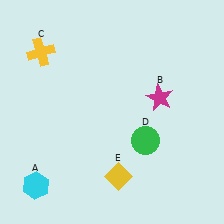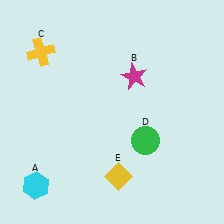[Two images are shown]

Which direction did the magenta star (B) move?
The magenta star (B) moved left.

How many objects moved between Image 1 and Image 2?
1 object moved between the two images.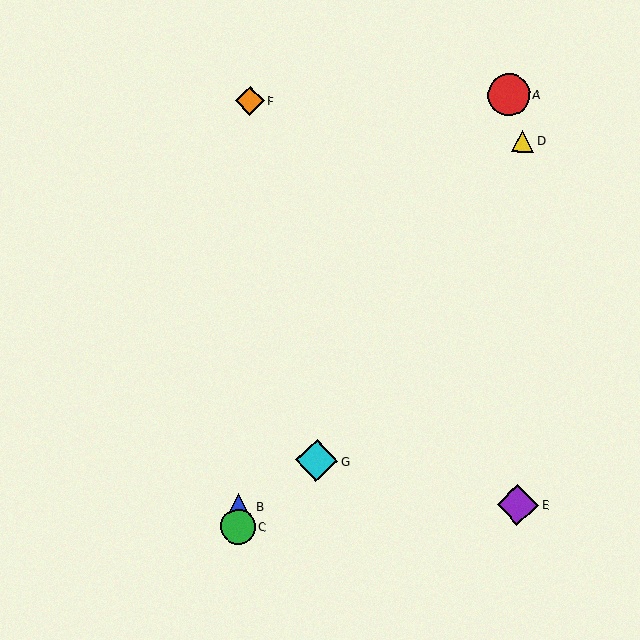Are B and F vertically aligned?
Yes, both are at x≈238.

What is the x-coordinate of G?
Object G is at x≈317.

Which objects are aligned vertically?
Objects B, C, F are aligned vertically.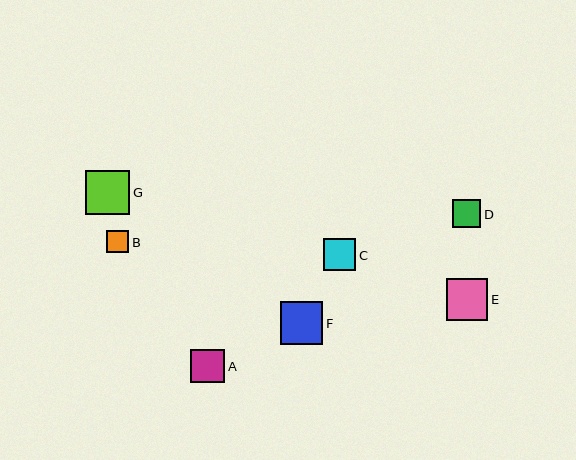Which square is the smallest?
Square B is the smallest with a size of approximately 22 pixels.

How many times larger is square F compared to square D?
Square F is approximately 1.5 times the size of square D.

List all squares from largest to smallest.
From largest to smallest: G, F, E, A, C, D, B.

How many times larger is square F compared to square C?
Square F is approximately 1.3 times the size of square C.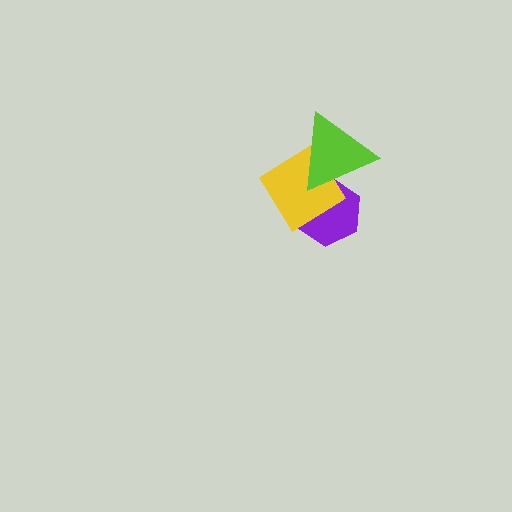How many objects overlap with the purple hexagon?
2 objects overlap with the purple hexagon.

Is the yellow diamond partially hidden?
Yes, it is partially covered by another shape.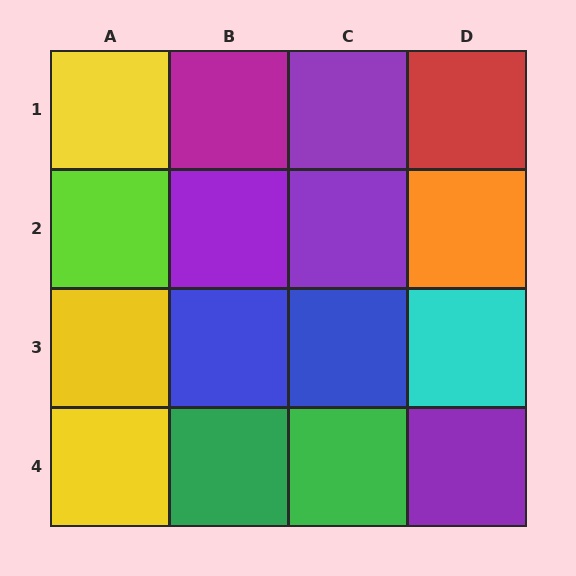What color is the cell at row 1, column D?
Red.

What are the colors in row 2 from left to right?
Lime, purple, purple, orange.